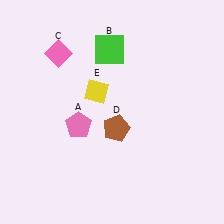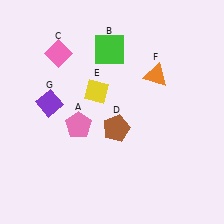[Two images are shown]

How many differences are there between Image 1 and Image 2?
There are 2 differences between the two images.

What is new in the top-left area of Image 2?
A purple diamond (G) was added in the top-left area of Image 2.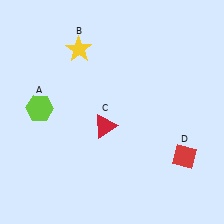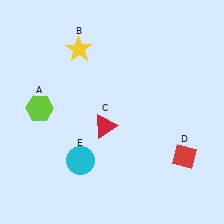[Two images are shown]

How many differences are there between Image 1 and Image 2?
There is 1 difference between the two images.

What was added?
A cyan circle (E) was added in Image 2.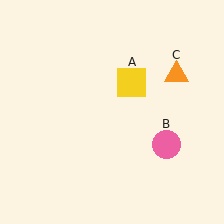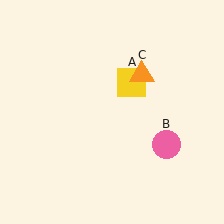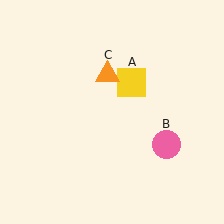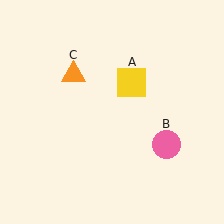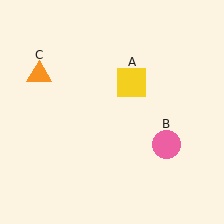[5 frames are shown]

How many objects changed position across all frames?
1 object changed position: orange triangle (object C).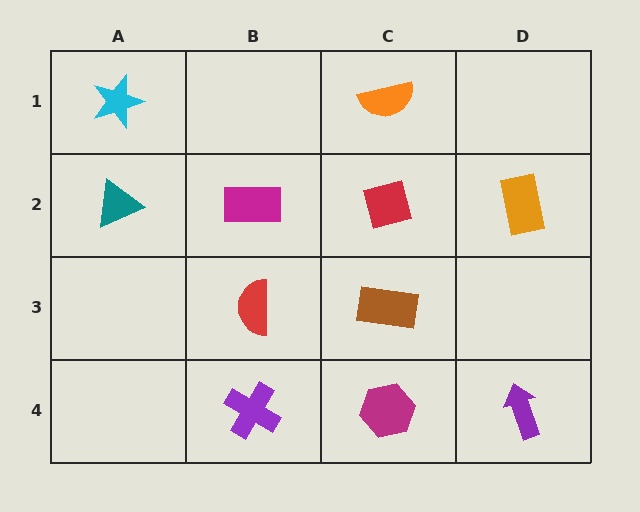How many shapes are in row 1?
2 shapes.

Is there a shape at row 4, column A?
No, that cell is empty.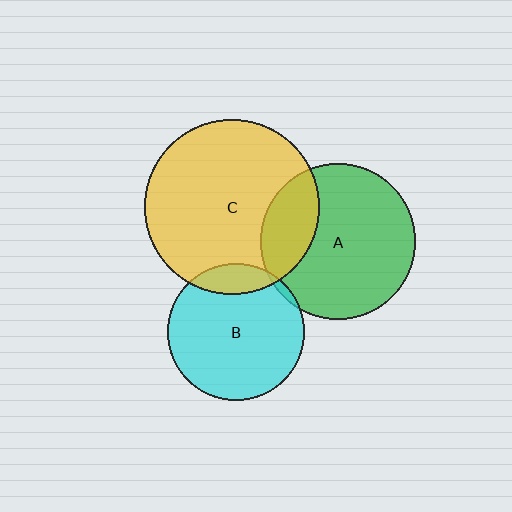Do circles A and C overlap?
Yes.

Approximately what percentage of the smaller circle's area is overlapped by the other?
Approximately 25%.